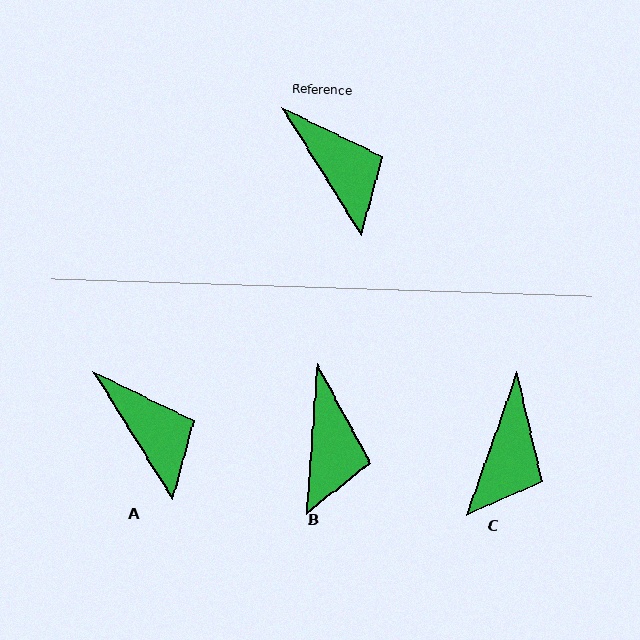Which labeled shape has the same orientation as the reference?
A.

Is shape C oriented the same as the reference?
No, it is off by about 51 degrees.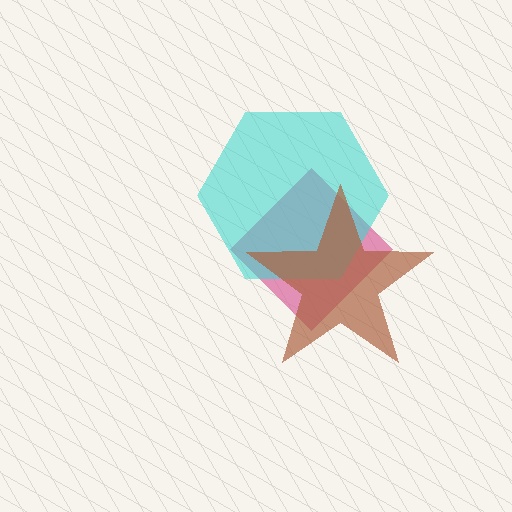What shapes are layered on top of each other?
The layered shapes are: a pink diamond, a cyan hexagon, a brown star.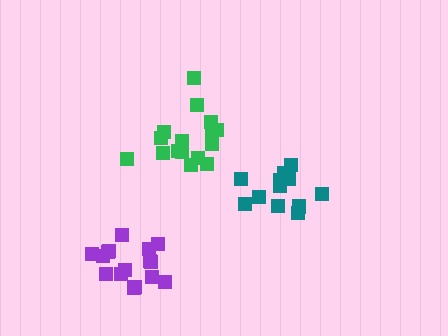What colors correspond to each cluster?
The clusters are colored: green, purple, teal.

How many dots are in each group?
Group 1: 16 dots, Group 2: 16 dots, Group 3: 12 dots (44 total).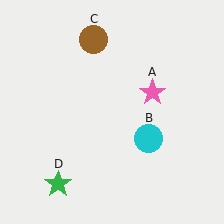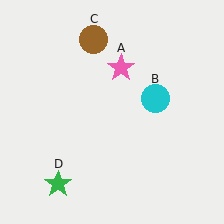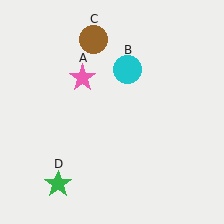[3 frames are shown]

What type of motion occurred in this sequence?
The pink star (object A), cyan circle (object B) rotated counterclockwise around the center of the scene.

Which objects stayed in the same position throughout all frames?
Brown circle (object C) and green star (object D) remained stationary.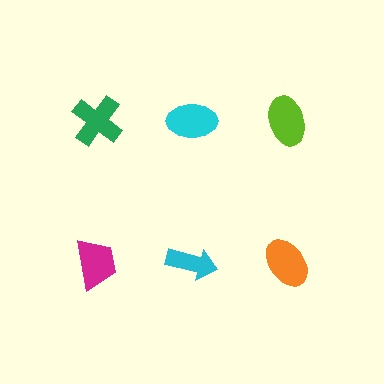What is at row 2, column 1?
A magenta trapezoid.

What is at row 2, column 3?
An orange ellipse.